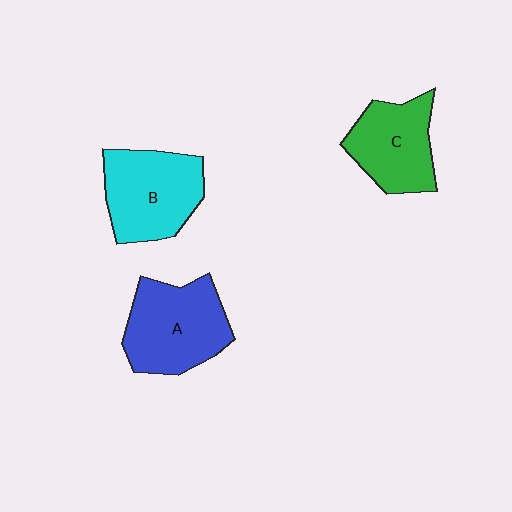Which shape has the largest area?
Shape A (blue).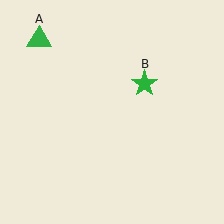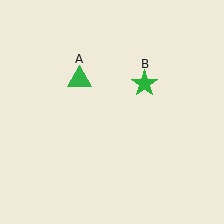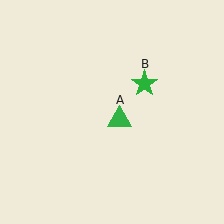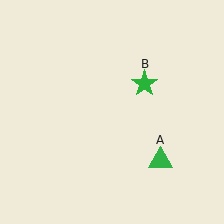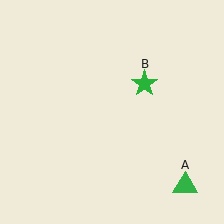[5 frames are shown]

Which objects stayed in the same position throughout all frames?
Green star (object B) remained stationary.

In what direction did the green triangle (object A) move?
The green triangle (object A) moved down and to the right.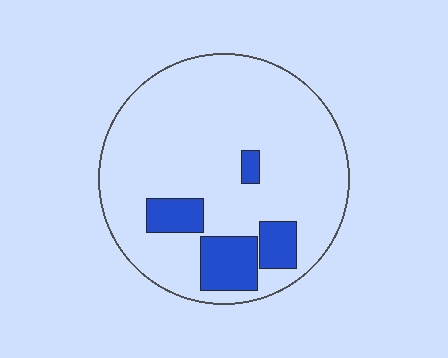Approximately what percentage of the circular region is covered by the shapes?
Approximately 15%.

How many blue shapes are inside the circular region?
4.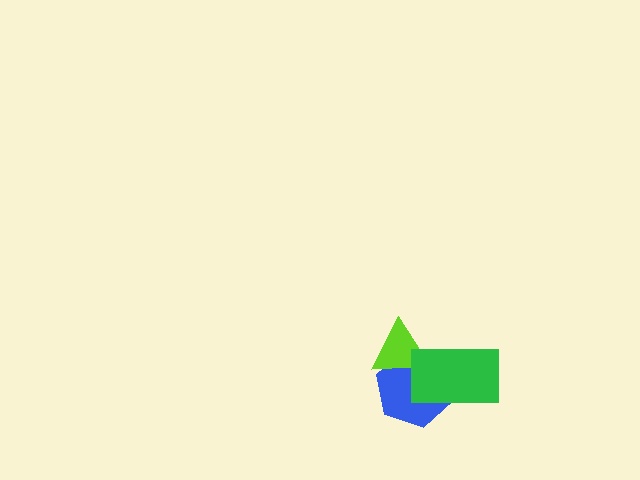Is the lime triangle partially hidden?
Yes, it is partially covered by another shape.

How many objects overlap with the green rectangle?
2 objects overlap with the green rectangle.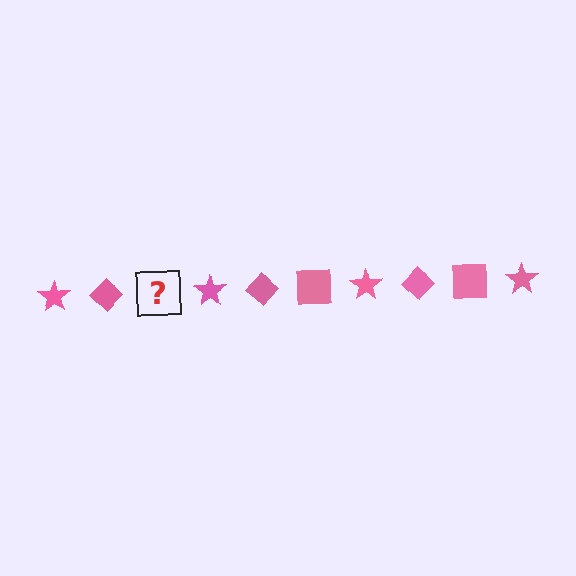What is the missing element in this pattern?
The missing element is a pink square.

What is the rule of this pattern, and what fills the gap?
The rule is that the pattern cycles through star, diamond, square shapes in pink. The gap should be filled with a pink square.